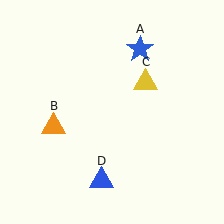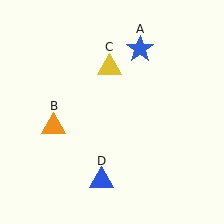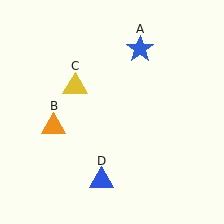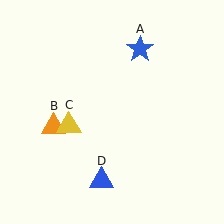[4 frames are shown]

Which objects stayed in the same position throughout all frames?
Blue star (object A) and orange triangle (object B) and blue triangle (object D) remained stationary.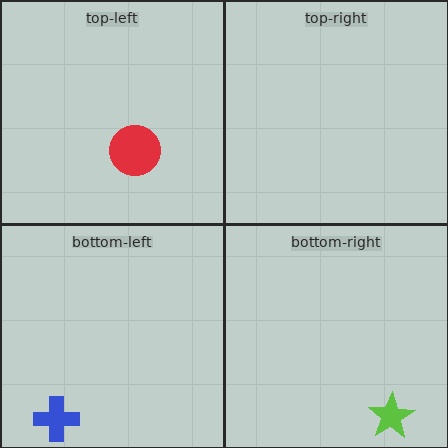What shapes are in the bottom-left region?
The blue cross.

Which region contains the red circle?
The top-left region.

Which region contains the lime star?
The bottom-right region.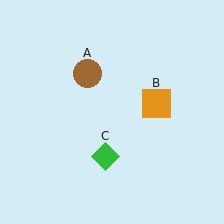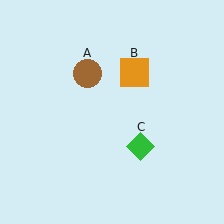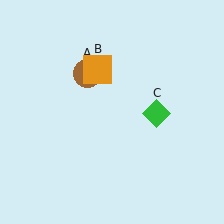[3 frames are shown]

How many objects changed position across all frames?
2 objects changed position: orange square (object B), green diamond (object C).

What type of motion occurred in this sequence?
The orange square (object B), green diamond (object C) rotated counterclockwise around the center of the scene.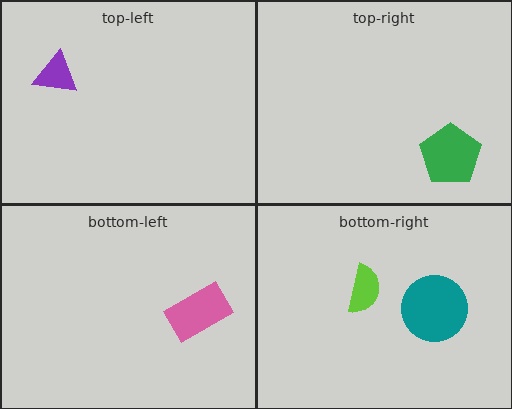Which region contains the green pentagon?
The top-right region.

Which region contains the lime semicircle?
The bottom-right region.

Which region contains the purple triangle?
The top-left region.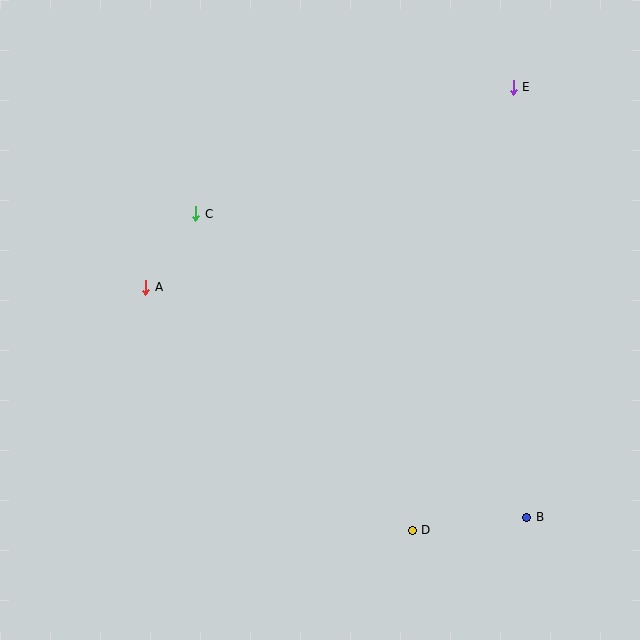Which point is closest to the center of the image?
Point C at (196, 214) is closest to the center.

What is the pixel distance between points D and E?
The distance between D and E is 454 pixels.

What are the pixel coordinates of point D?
Point D is at (412, 530).